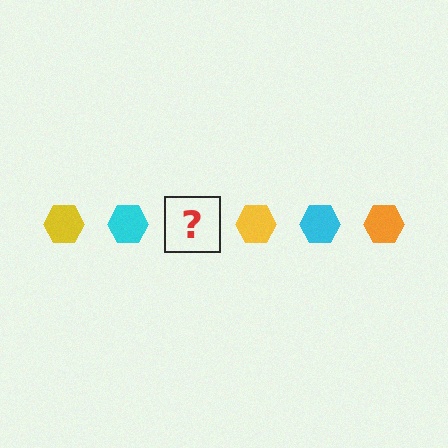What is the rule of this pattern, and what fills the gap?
The rule is that the pattern cycles through yellow, cyan, orange hexagons. The gap should be filled with an orange hexagon.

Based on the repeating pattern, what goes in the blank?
The blank should be an orange hexagon.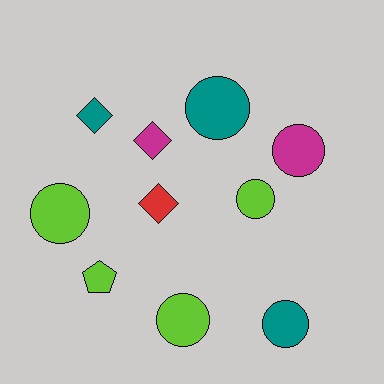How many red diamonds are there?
There is 1 red diamond.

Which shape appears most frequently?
Circle, with 6 objects.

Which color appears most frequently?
Lime, with 4 objects.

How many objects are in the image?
There are 10 objects.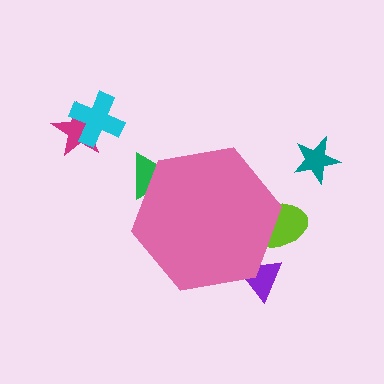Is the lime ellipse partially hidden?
Yes, the lime ellipse is partially hidden behind the pink hexagon.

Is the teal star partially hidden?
No, the teal star is fully visible.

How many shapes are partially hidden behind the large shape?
3 shapes are partially hidden.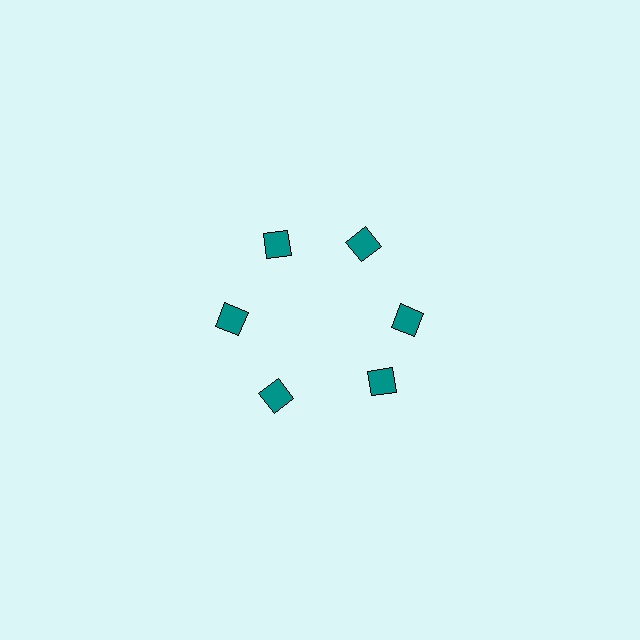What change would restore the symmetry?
The symmetry would be restored by rotating it back into even spacing with its neighbors so that all 6 diamonds sit at equal angles and equal distance from the center.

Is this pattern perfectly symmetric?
No. The 6 teal diamonds are arranged in a ring, but one element near the 5 o'clock position is rotated out of alignment along the ring, breaking the 6-fold rotational symmetry.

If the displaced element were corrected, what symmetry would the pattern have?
It would have 6-fold rotational symmetry — the pattern would map onto itself every 60 degrees.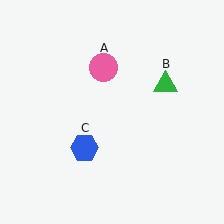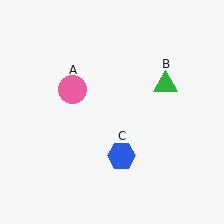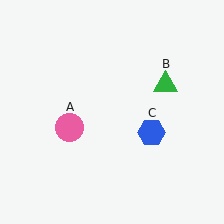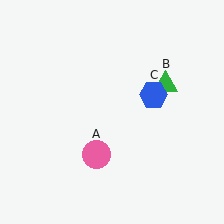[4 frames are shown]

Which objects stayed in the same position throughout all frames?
Green triangle (object B) remained stationary.